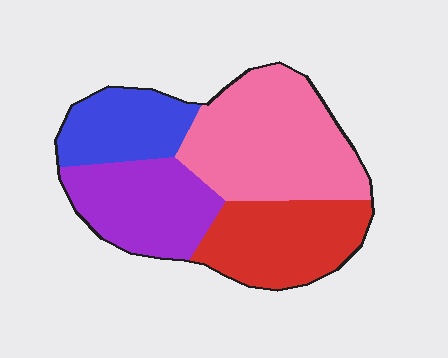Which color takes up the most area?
Pink, at roughly 35%.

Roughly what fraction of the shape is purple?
Purple takes up about one quarter (1/4) of the shape.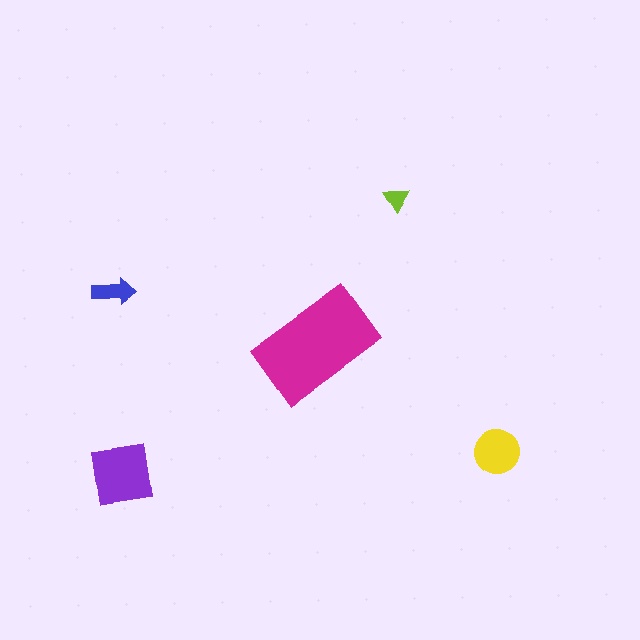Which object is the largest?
The magenta rectangle.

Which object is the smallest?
The lime triangle.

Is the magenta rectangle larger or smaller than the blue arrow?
Larger.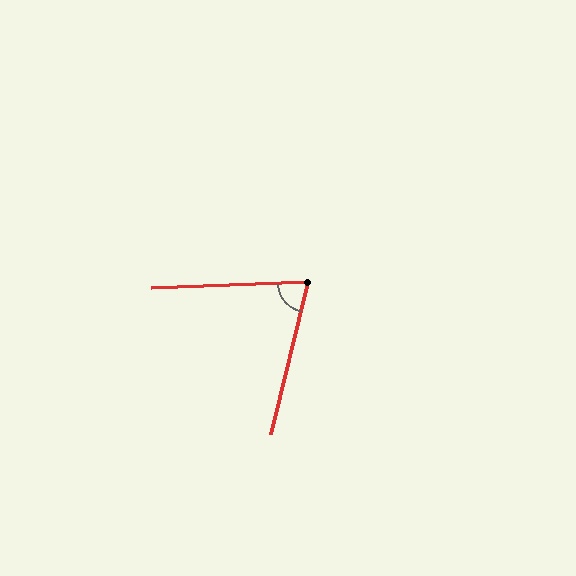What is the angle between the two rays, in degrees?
Approximately 74 degrees.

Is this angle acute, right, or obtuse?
It is acute.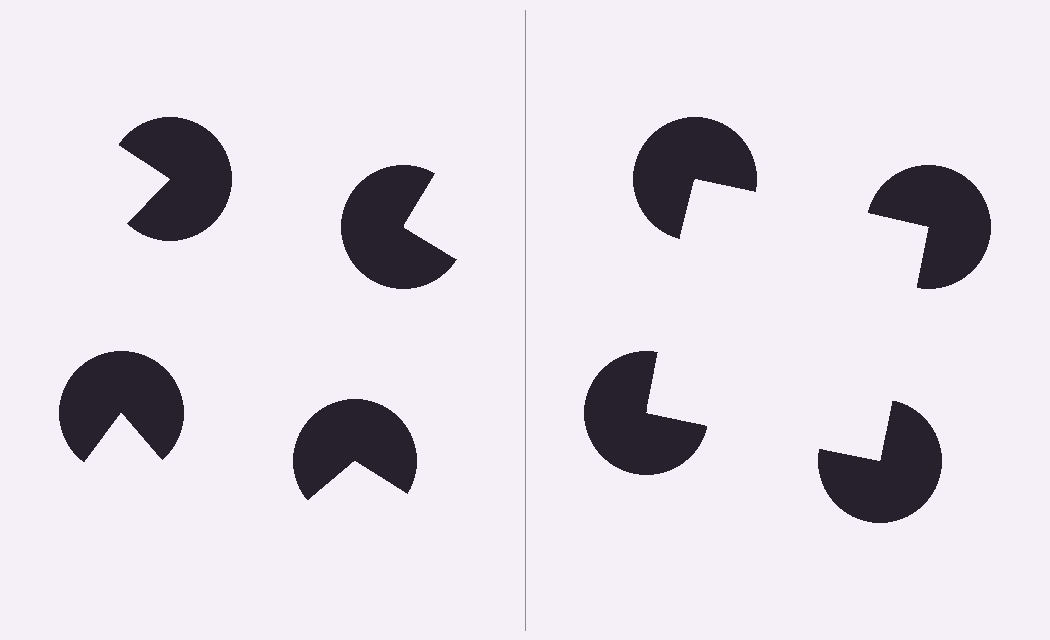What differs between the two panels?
The pac-man discs are positioned identically on both sides; only the wedge orientations differ. On the right they align to a square; on the left they are misaligned.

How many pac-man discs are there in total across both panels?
8 — 4 on each side.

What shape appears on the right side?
An illusory square.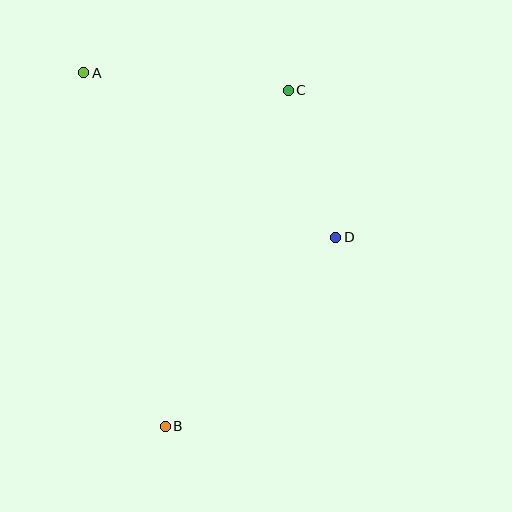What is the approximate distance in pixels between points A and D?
The distance between A and D is approximately 301 pixels.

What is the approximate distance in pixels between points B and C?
The distance between B and C is approximately 358 pixels.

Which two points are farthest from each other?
Points A and B are farthest from each other.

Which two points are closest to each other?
Points C and D are closest to each other.